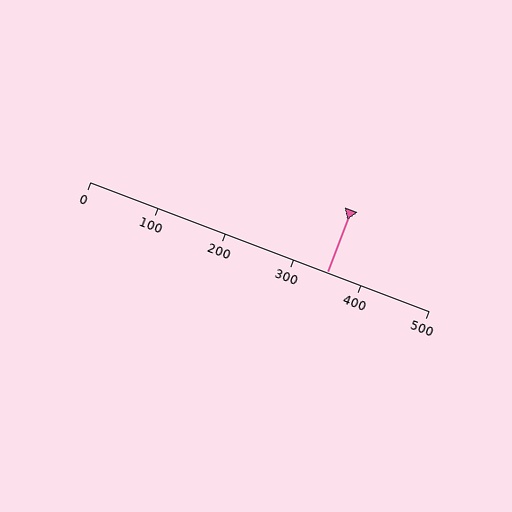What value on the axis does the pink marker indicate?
The marker indicates approximately 350.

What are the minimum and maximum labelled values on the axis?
The axis runs from 0 to 500.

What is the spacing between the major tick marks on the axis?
The major ticks are spaced 100 apart.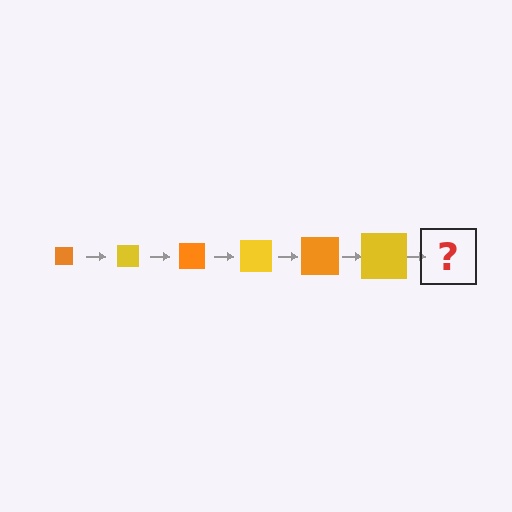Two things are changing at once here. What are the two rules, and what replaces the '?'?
The two rules are that the square grows larger each step and the color cycles through orange and yellow. The '?' should be an orange square, larger than the previous one.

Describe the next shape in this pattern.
It should be an orange square, larger than the previous one.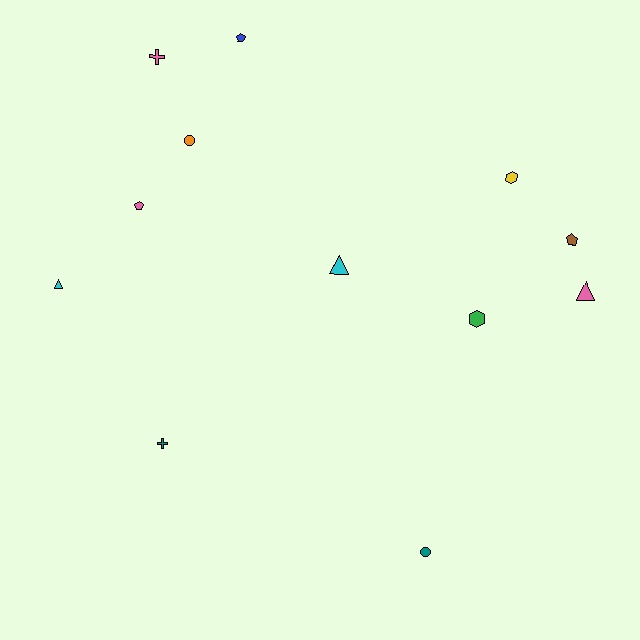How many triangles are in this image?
There are 3 triangles.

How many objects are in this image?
There are 12 objects.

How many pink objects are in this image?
There are 3 pink objects.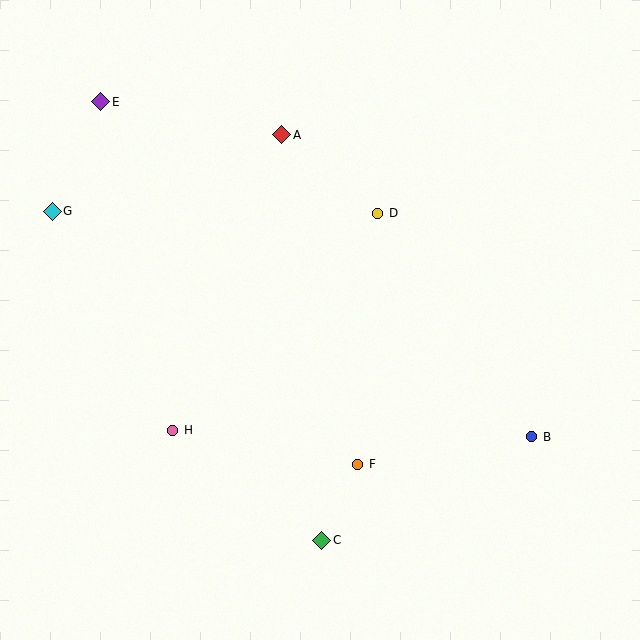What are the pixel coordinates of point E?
Point E is at (101, 102).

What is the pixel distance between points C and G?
The distance between C and G is 425 pixels.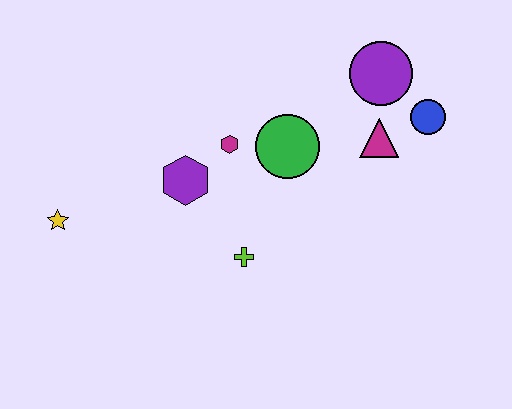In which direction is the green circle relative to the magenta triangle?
The green circle is to the left of the magenta triangle.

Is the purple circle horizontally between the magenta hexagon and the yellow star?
No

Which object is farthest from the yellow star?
The blue circle is farthest from the yellow star.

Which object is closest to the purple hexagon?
The magenta hexagon is closest to the purple hexagon.